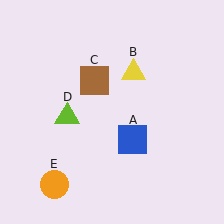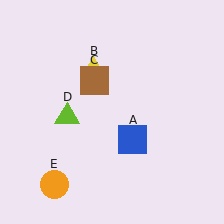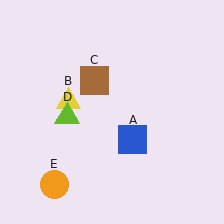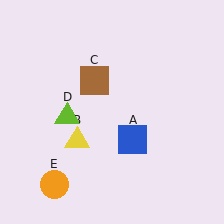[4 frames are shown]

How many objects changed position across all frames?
1 object changed position: yellow triangle (object B).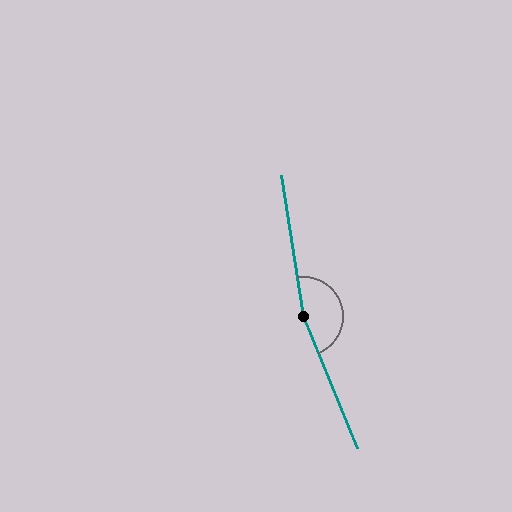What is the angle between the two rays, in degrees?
Approximately 166 degrees.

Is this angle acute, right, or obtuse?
It is obtuse.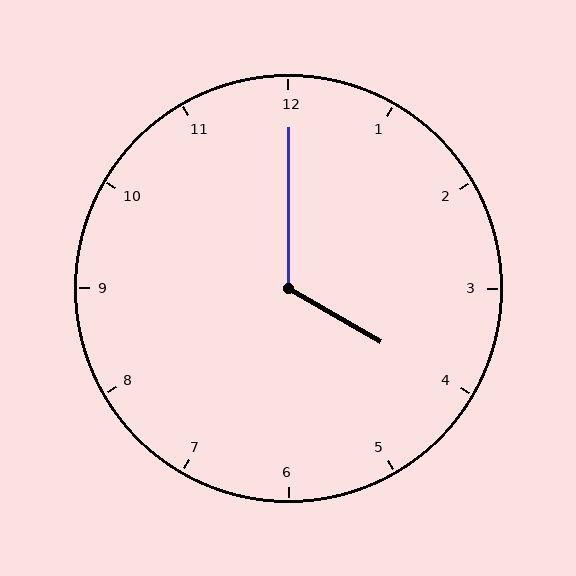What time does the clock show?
4:00.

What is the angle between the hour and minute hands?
Approximately 120 degrees.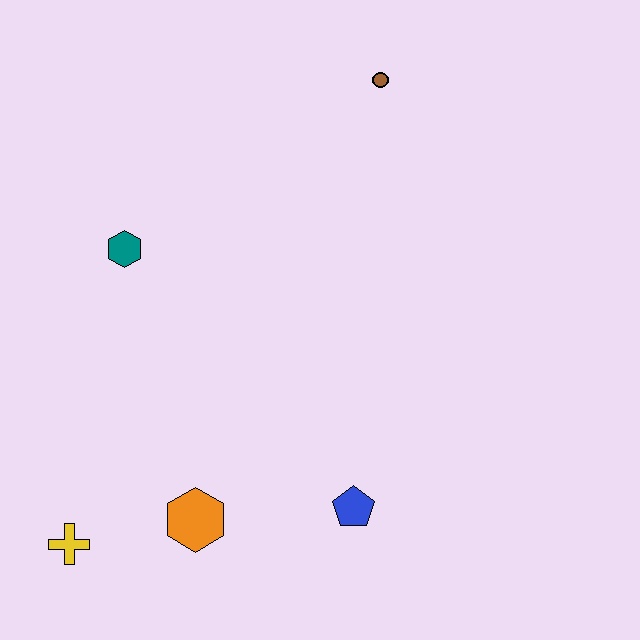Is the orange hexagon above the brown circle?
No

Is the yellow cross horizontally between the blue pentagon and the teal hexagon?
No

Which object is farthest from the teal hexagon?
The blue pentagon is farthest from the teal hexagon.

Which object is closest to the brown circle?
The teal hexagon is closest to the brown circle.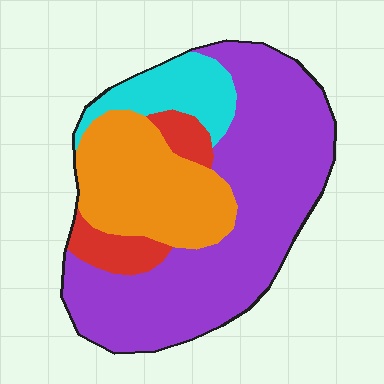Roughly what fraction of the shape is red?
Red covers roughly 10% of the shape.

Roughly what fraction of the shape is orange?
Orange takes up about one quarter (1/4) of the shape.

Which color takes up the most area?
Purple, at roughly 55%.